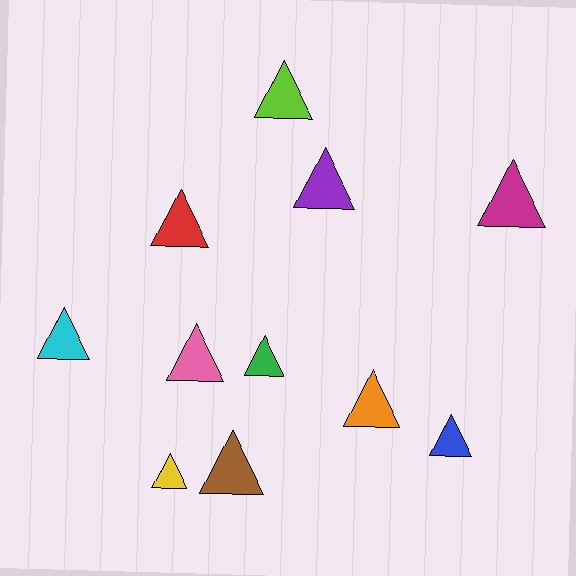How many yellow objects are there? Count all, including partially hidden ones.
There is 1 yellow object.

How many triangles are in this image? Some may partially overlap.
There are 11 triangles.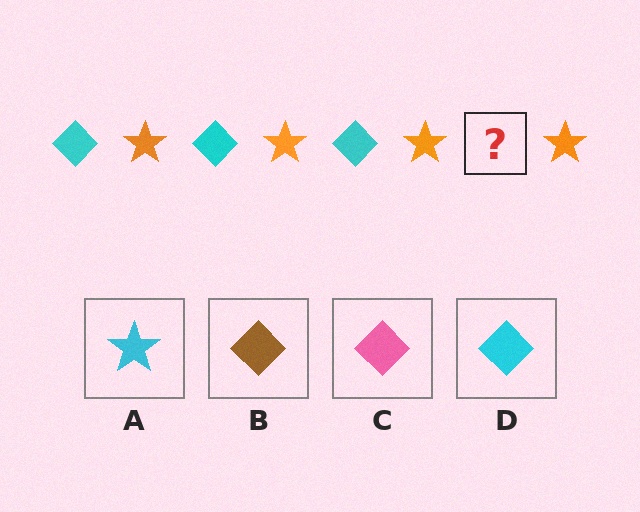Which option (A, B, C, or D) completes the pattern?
D.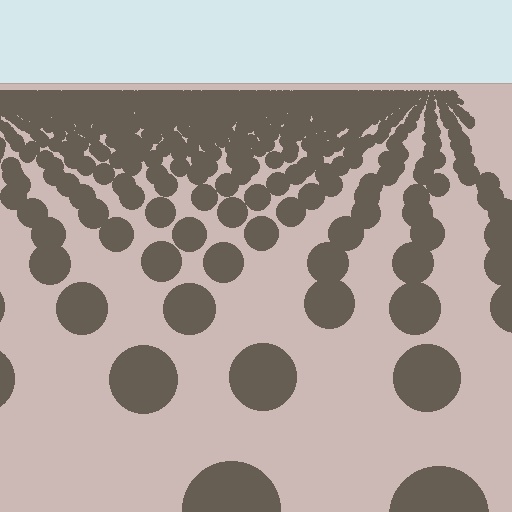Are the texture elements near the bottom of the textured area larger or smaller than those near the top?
Larger. Near the bottom, elements are closer to the viewer and appear at a bigger on-screen size.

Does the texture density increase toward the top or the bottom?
Density increases toward the top.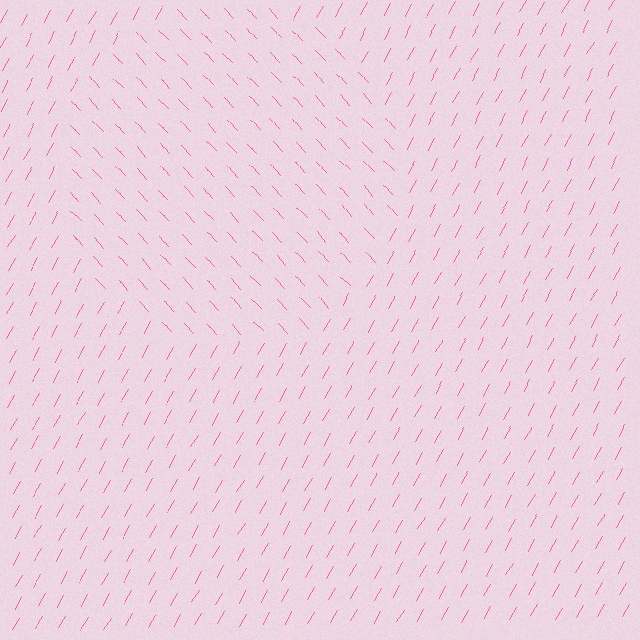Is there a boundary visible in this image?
Yes, there is a texture boundary formed by a change in line orientation.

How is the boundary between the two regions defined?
The boundary is defined purely by a change in line orientation (approximately 71 degrees difference). All lines are the same color and thickness.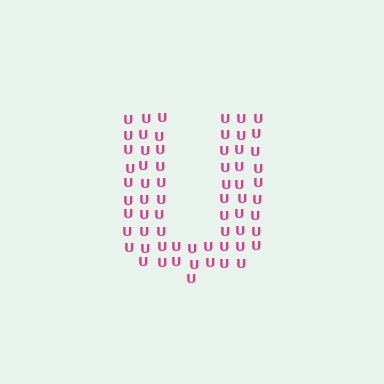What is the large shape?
The large shape is the letter U.